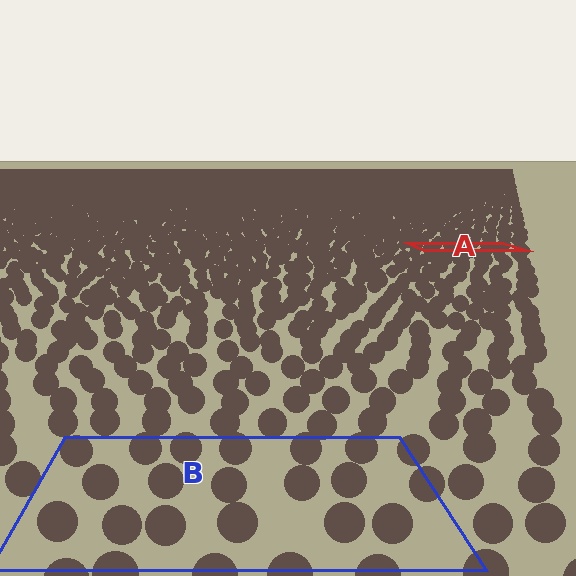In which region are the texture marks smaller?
The texture marks are smaller in region A, because it is farther away.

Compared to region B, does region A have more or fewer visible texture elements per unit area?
Region A has more texture elements per unit area — they are packed more densely because it is farther away.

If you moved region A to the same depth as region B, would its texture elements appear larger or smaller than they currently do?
They would appear larger. At a closer depth, the same texture elements are projected at a bigger on-screen size.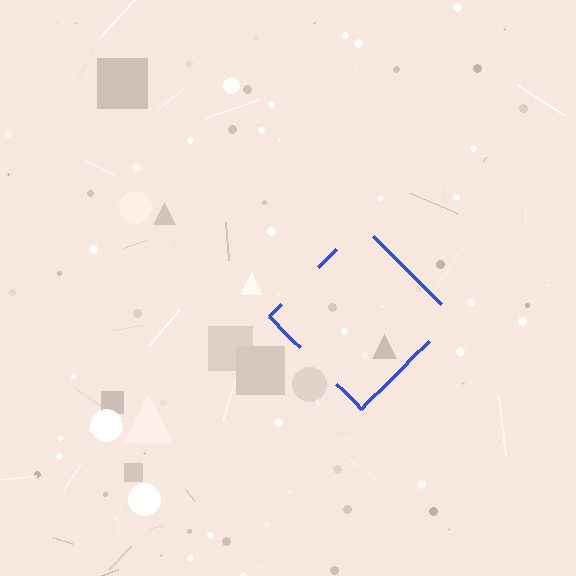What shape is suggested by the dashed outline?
The dashed outline suggests a diamond.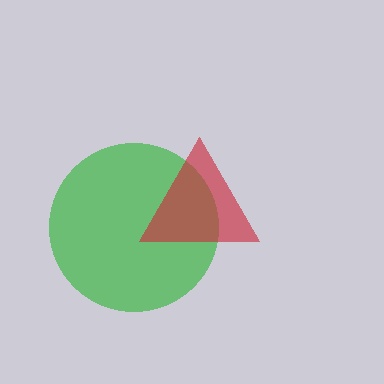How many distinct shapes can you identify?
There are 2 distinct shapes: a green circle, a red triangle.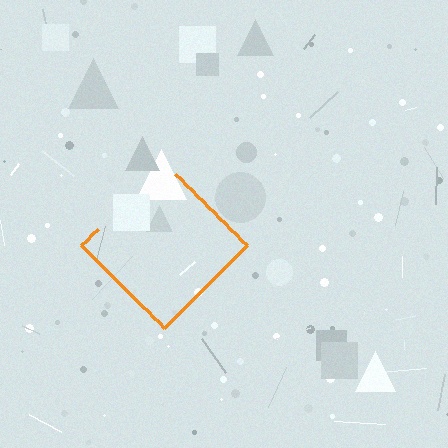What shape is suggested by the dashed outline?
The dashed outline suggests a diamond.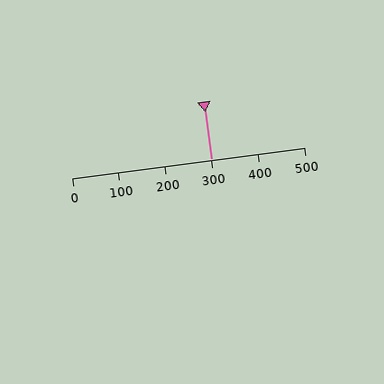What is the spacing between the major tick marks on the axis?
The major ticks are spaced 100 apart.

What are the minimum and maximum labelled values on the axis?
The axis runs from 0 to 500.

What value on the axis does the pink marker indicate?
The marker indicates approximately 300.